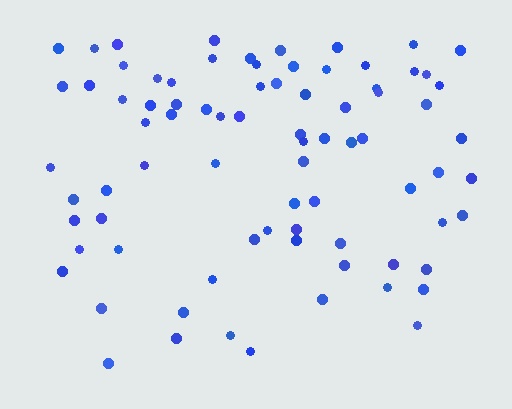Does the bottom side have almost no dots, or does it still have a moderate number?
Still a moderate number, just noticeably fewer than the top.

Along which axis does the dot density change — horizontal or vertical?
Vertical.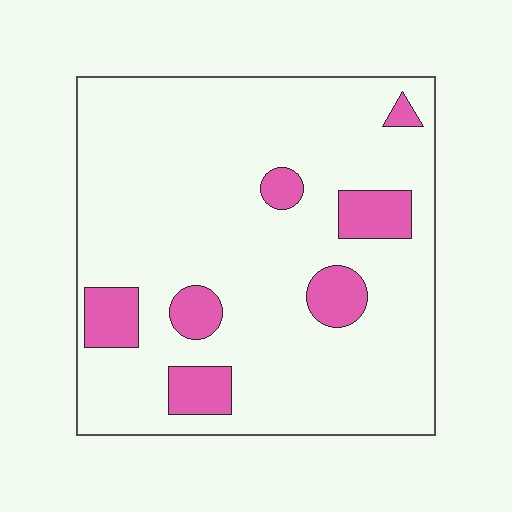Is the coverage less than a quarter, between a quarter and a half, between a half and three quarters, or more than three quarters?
Less than a quarter.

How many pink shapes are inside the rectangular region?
7.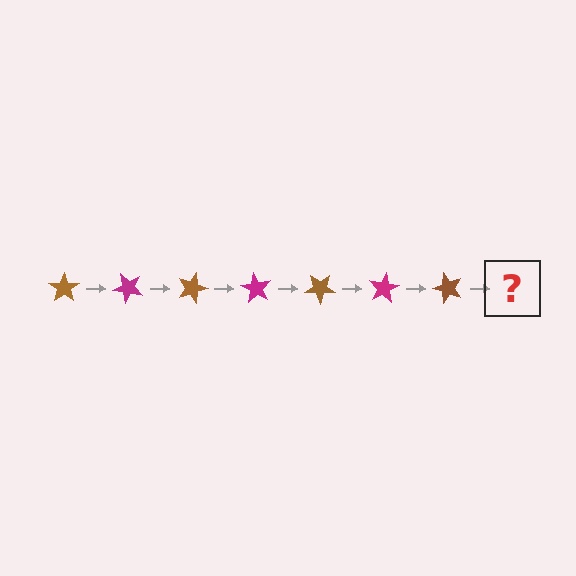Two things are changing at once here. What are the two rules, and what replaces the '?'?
The two rules are that it rotates 45 degrees each step and the color cycles through brown and magenta. The '?' should be a magenta star, rotated 315 degrees from the start.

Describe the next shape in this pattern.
It should be a magenta star, rotated 315 degrees from the start.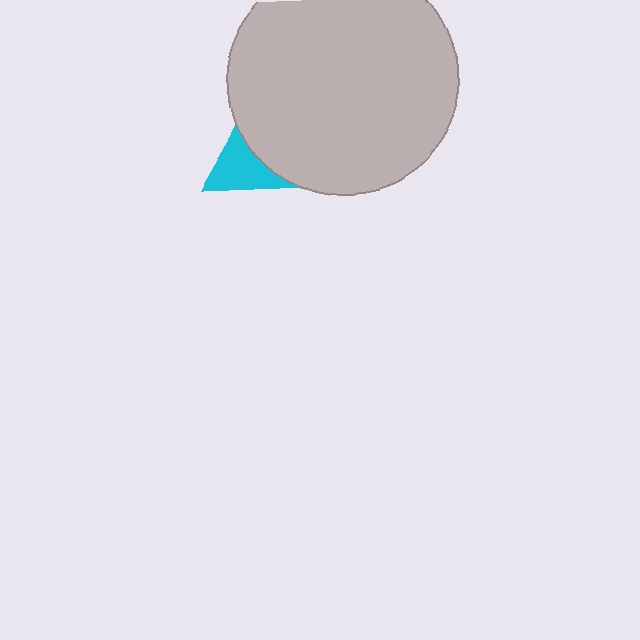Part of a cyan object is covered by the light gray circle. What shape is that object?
It is a triangle.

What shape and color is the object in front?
The object in front is a light gray circle.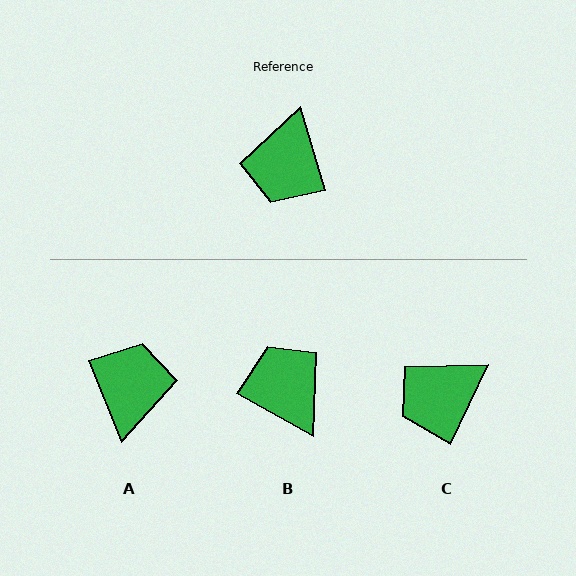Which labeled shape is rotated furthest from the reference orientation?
A, about 175 degrees away.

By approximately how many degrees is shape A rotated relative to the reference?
Approximately 175 degrees clockwise.